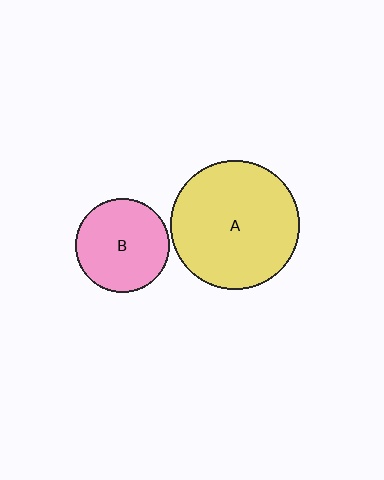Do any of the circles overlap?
No, none of the circles overlap.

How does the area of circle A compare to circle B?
Approximately 1.9 times.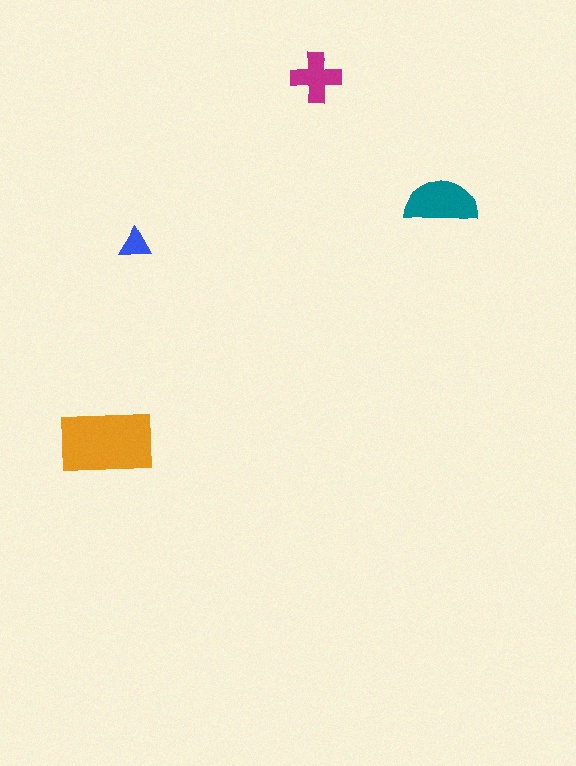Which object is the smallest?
The blue triangle.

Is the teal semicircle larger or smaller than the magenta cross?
Larger.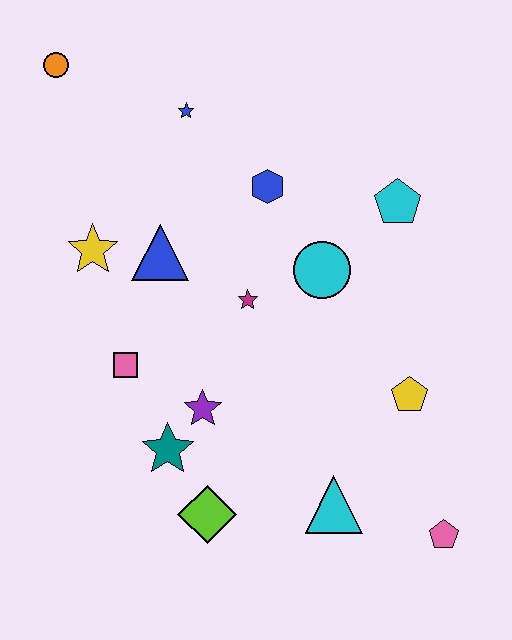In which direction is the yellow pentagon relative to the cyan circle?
The yellow pentagon is below the cyan circle.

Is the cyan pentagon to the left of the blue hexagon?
No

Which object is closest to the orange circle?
The blue star is closest to the orange circle.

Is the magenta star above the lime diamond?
Yes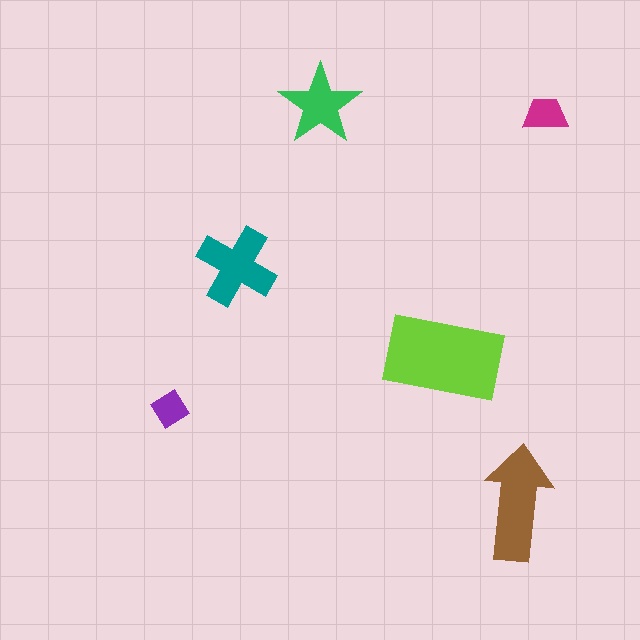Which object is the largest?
The lime rectangle.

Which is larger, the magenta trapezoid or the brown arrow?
The brown arrow.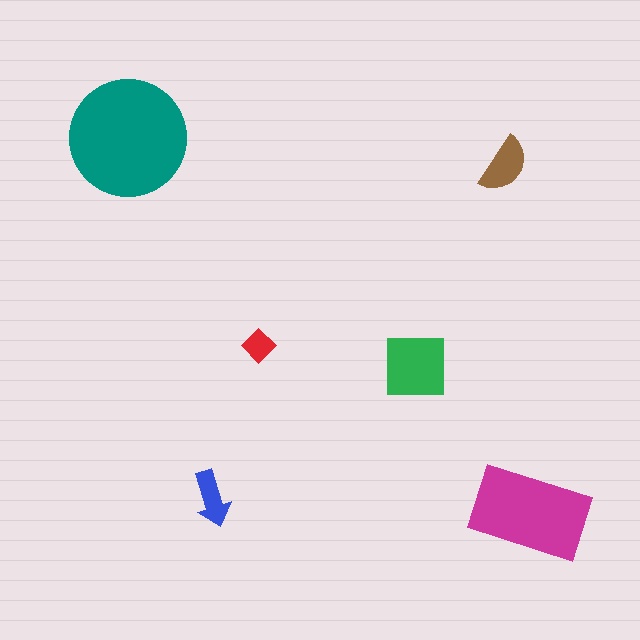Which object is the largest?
The teal circle.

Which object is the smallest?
The red diamond.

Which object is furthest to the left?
The teal circle is leftmost.